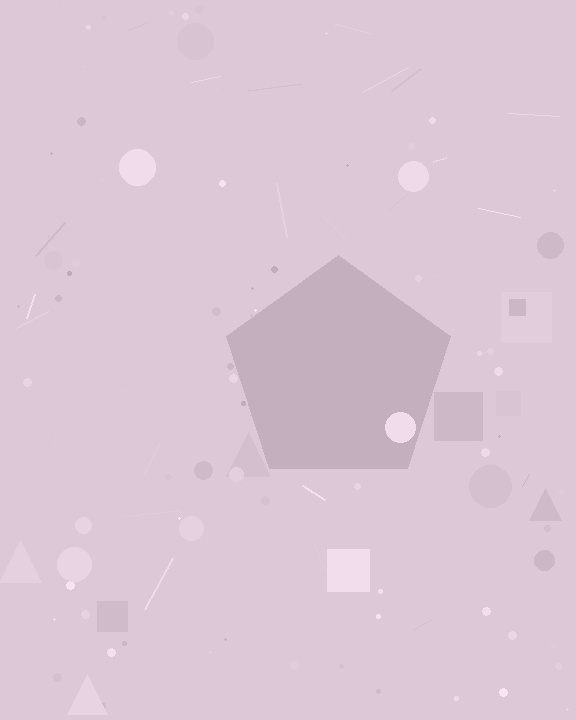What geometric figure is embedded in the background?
A pentagon is embedded in the background.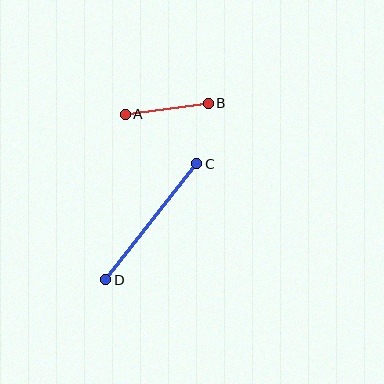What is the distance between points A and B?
The distance is approximately 84 pixels.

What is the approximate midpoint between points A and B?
The midpoint is at approximately (167, 109) pixels.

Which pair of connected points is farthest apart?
Points C and D are farthest apart.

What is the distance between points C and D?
The distance is approximately 148 pixels.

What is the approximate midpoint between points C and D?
The midpoint is at approximately (151, 222) pixels.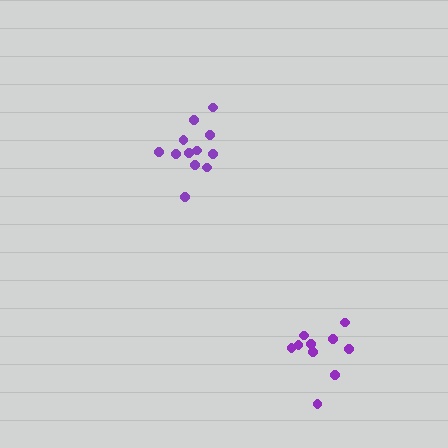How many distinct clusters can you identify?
There are 2 distinct clusters.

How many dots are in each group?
Group 1: 10 dots, Group 2: 12 dots (22 total).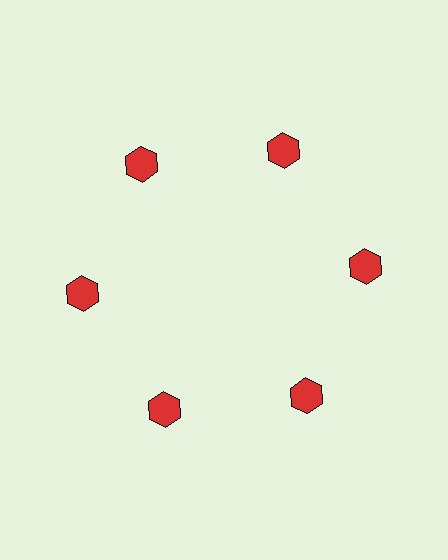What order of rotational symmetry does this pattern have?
This pattern has 6-fold rotational symmetry.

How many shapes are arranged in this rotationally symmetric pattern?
There are 6 shapes, arranged in 6 groups of 1.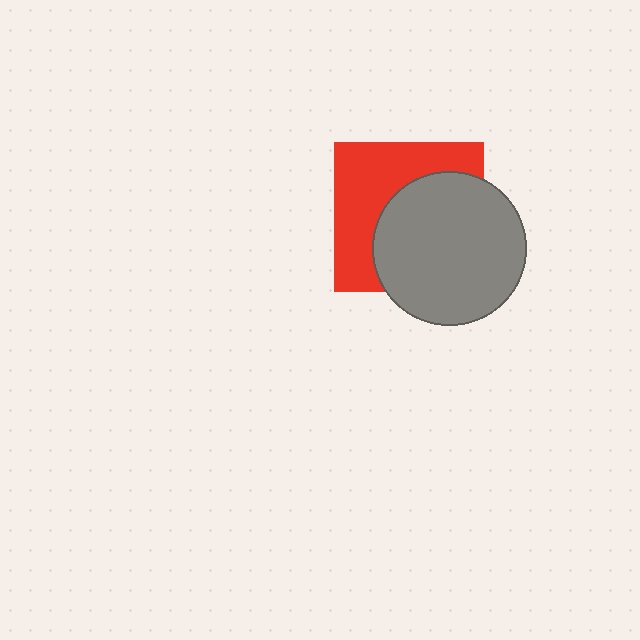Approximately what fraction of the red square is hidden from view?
Roughly 53% of the red square is hidden behind the gray circle.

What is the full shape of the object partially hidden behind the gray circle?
The partially hidden object is a red square.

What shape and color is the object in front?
The object in front is a gray circle.